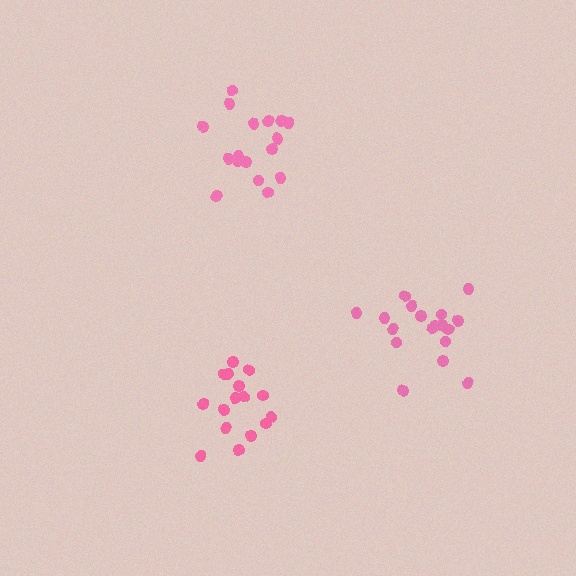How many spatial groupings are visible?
There are 3 spatial groupings.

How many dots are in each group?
Group 1: 16 dots, Group 2: 17 dots, Group 3: 18 dots (51 total).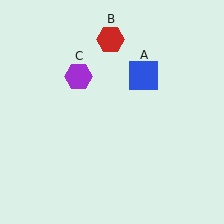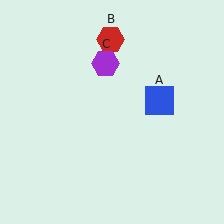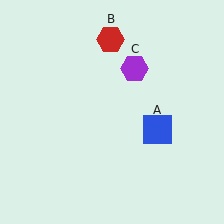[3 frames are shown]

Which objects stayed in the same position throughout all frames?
Red hexagon (object B) remained stationary.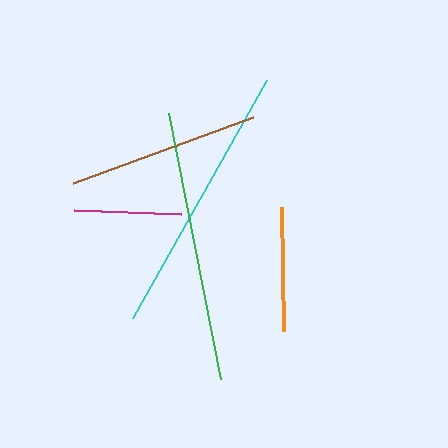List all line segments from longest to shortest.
From longest to shortest: cyan, green, brown, orange, magenta.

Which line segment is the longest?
The cyan line is the longest at approximately 273 pixels.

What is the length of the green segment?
The green segment is approximately 271 pixels long.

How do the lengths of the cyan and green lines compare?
The cyan and green lines are approximately the same length.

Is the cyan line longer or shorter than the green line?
The cyan line is longer than the green line.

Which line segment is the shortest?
The magenta line is the shortest at approximately 107 pixels.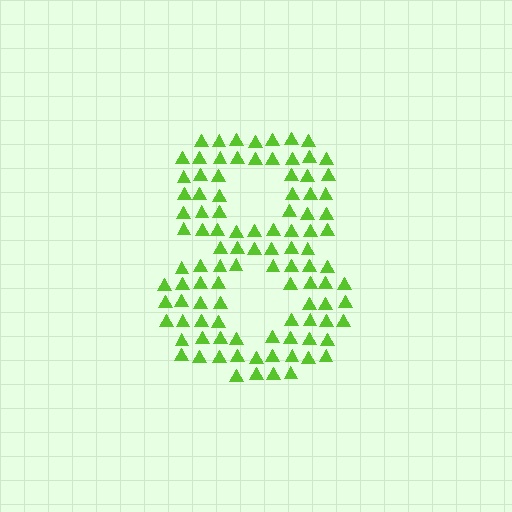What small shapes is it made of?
It is made of small triangles.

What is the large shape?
The large shape is the digit 8.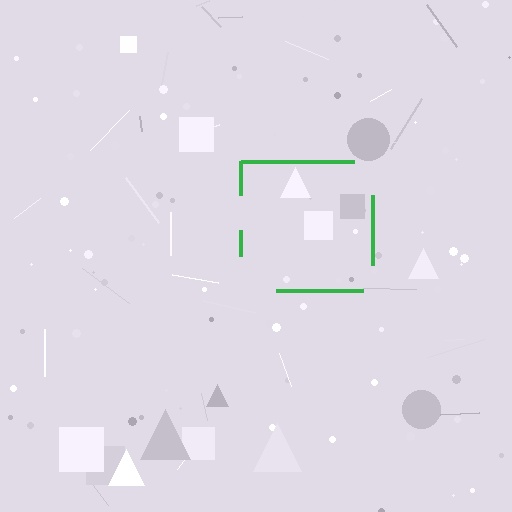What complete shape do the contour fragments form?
The contour fragments form a square.